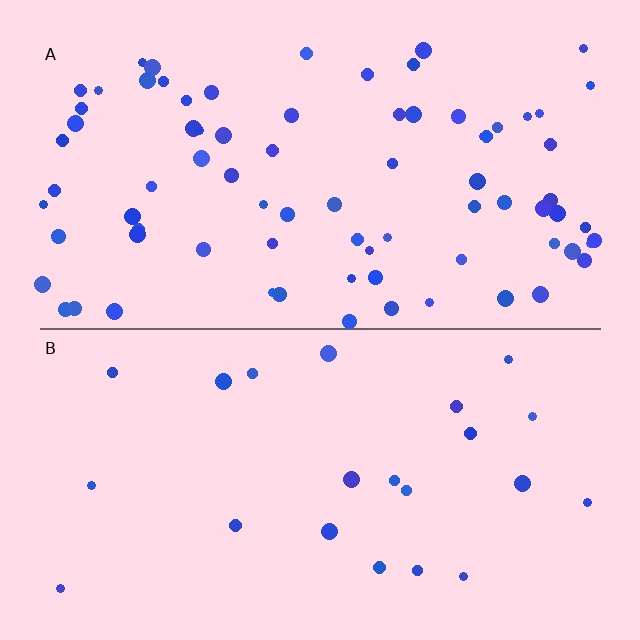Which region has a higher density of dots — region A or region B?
A (the top).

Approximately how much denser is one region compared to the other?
Approximately 3.6× — region A over region B.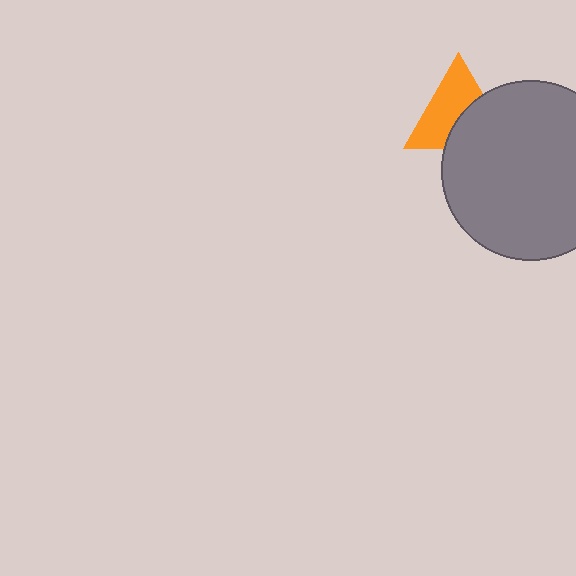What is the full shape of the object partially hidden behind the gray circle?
The partially hidden object is an orange triangle.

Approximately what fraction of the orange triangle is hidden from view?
Roughly 42% of the orange triangle is hidden behind the gray circle.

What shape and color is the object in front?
The object in front is a gray circle.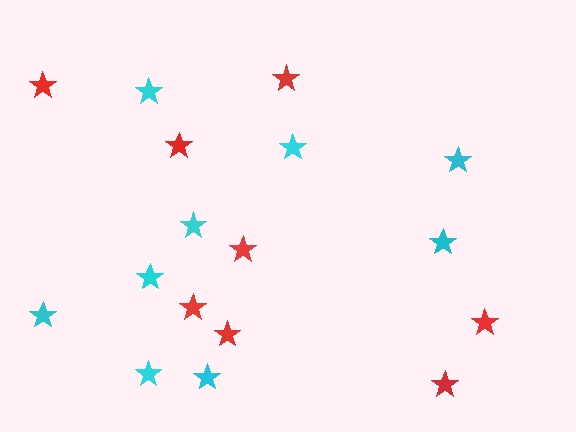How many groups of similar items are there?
There are 2 groups: one group of red stars (8) and one group of cyan stars (9).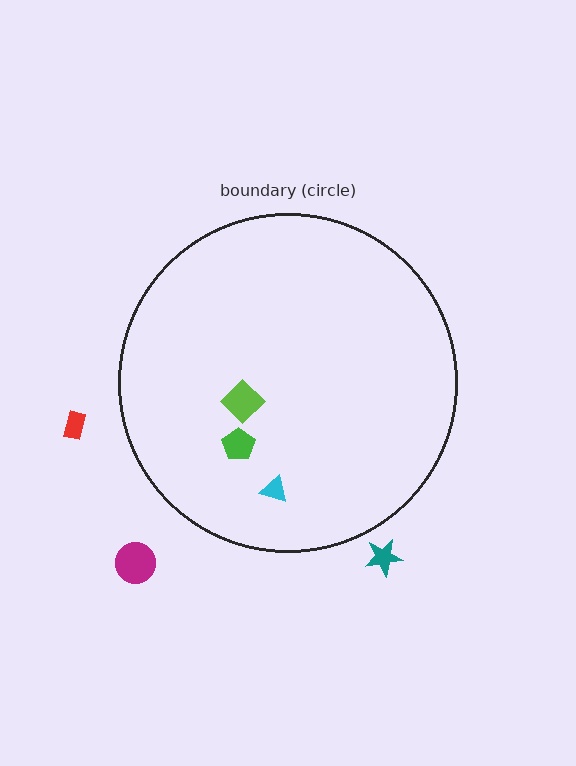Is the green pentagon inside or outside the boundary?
Inside.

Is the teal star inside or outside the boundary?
Outside.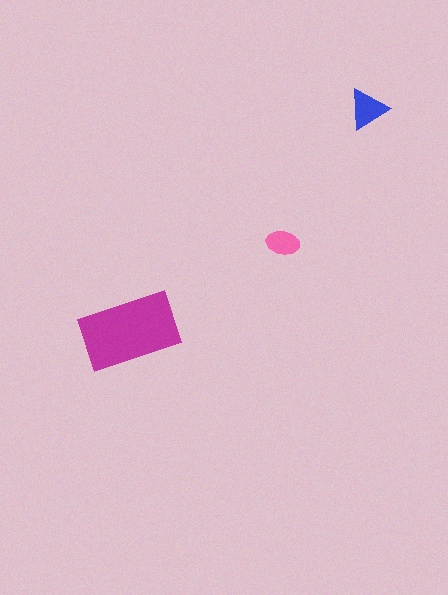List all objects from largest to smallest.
The magenta rectangle, the blue triangle, the pink ellipse.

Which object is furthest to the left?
The magenta rectangle is leftmost.